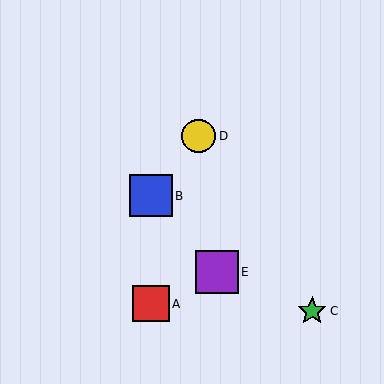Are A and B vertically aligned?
Yes, both are at x≈151.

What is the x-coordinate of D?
Object D is at x≈199.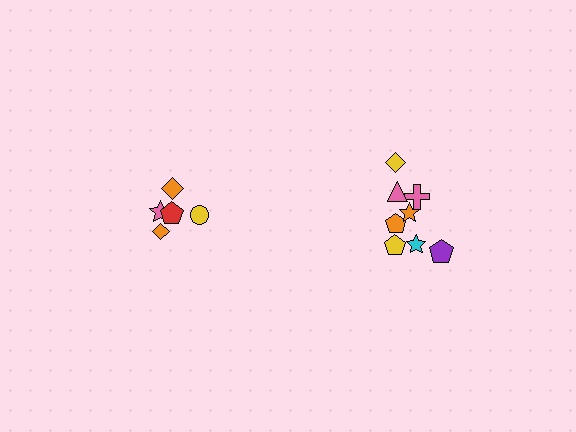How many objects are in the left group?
There are 5 objects.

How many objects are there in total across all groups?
There are 13 objects.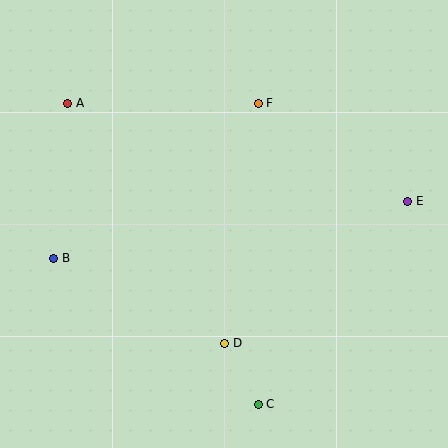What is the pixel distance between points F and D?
The distance between F and D is 242 pixels.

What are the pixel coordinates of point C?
Point C is at (258, 404).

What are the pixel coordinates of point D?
Point D is at (225, 343).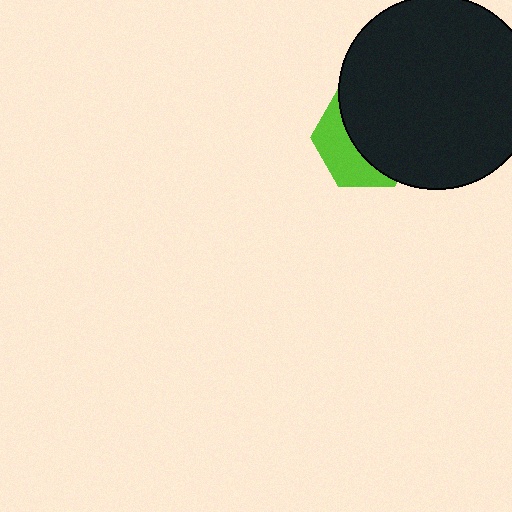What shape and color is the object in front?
The object in front is a black circle.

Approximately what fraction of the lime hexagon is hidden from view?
Roughly 62% of the lime hexagon is hidden behind the black circle.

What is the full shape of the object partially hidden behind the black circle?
The partially hidden object is a lime hexagon.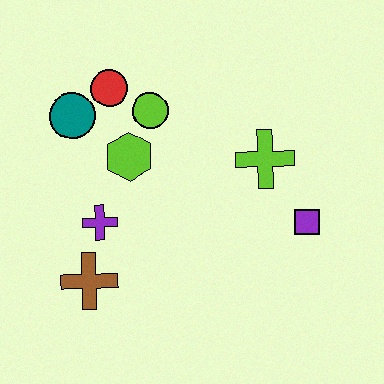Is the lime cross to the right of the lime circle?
Yes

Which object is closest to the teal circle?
The red circle is closest to the teal circle.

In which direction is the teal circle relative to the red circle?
The teal circle is to the left of the red circle.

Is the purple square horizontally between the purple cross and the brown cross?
No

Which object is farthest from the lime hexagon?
The purple square is farthest from the lime hexagon.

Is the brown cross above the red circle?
No